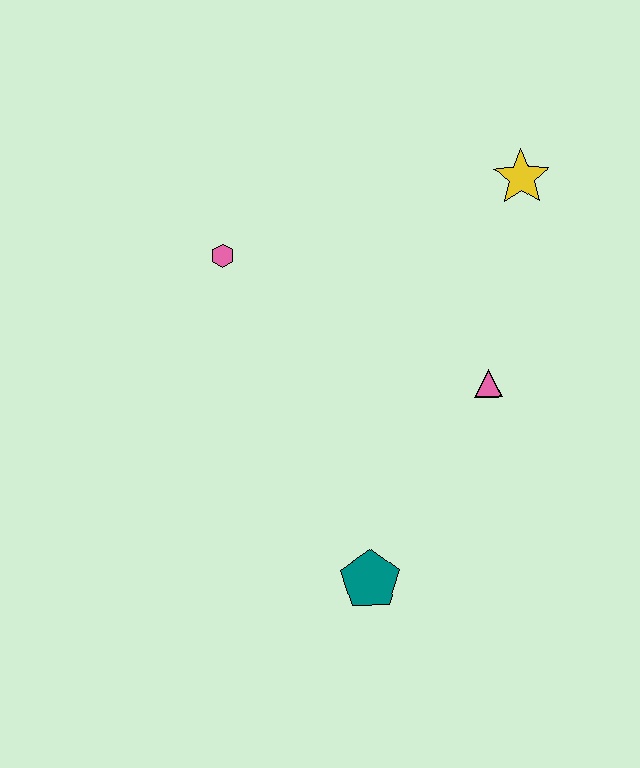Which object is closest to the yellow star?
The pink triangle is closest to the yellow star.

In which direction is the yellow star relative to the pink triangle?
The yellow star is above the pink triangle.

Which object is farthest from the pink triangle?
The pink hexagon is farthest from the pink triangle.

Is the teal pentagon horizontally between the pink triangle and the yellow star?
No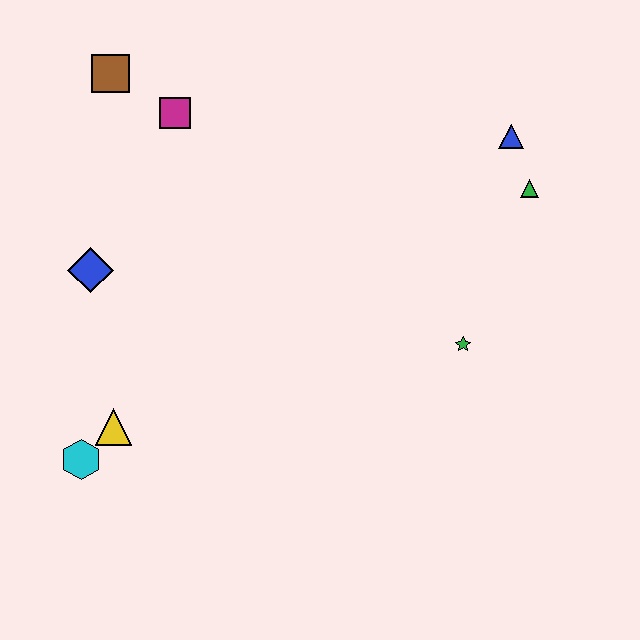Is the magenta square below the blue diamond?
No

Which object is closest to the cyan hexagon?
The yellow triangle is closest to the cyan hexagon.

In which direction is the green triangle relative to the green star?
The green triangle is above the green star.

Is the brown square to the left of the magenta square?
Yes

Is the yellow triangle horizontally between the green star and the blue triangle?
No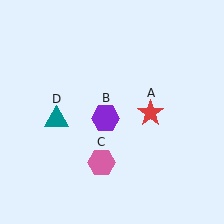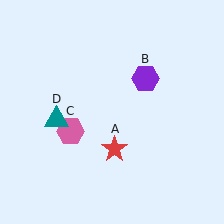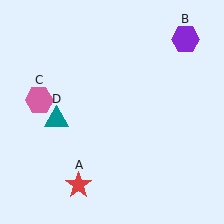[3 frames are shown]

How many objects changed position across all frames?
3 objects changed position: red star (object A), purple hexagon (object B), pink hexagon (object C).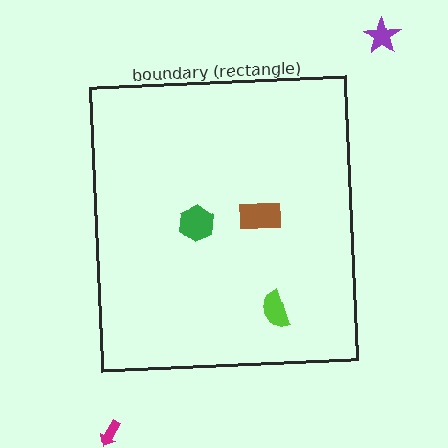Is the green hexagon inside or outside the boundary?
Inside.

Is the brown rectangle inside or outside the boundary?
Inside.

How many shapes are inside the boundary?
3 inside, 2 outside.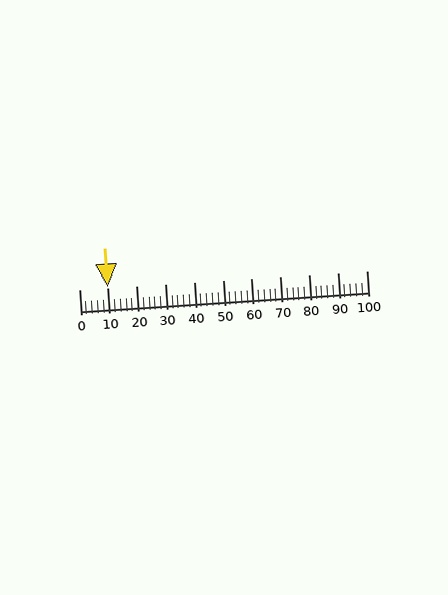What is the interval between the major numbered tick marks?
The major tick marks are spaced 10 units apart.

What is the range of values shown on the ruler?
The ruler shows values from 0 to 100.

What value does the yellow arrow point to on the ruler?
The yellow arrow points to approximately 10.